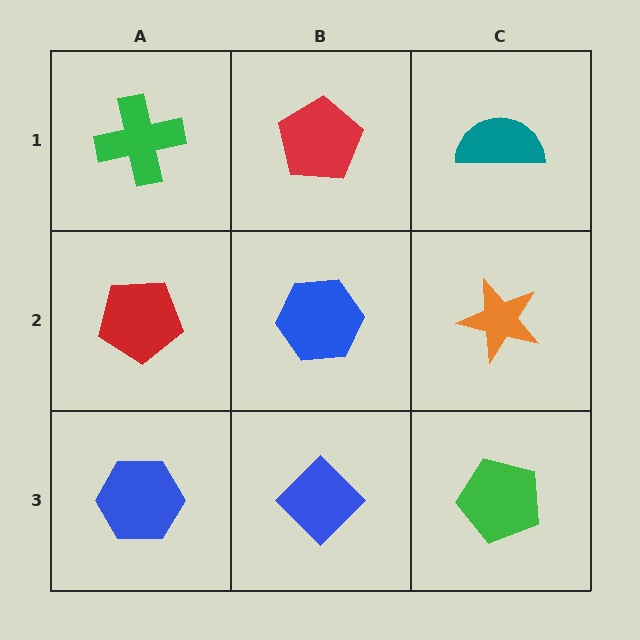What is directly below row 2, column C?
A green pentagon.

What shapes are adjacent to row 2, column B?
A red pentagon (row 1, column B), a blue diamond (row 3, column B), a red pentagon (row 2, column A), an orange star (row 2, column C).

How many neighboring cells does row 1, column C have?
2.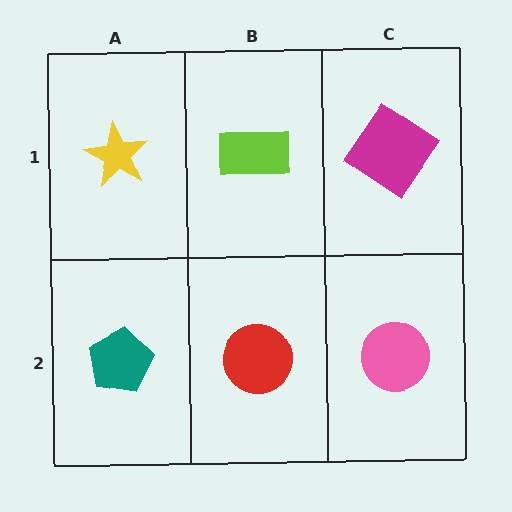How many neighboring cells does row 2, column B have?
3.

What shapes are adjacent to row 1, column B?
A red circle (row 2, column B), a yellow star (row 1, column A), a magenta diamond (row 1, column C).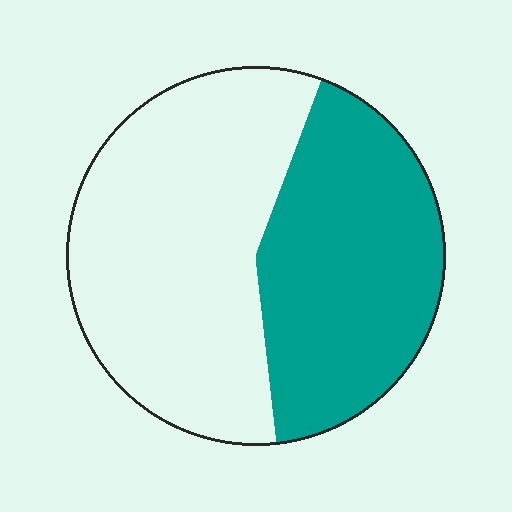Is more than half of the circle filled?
No.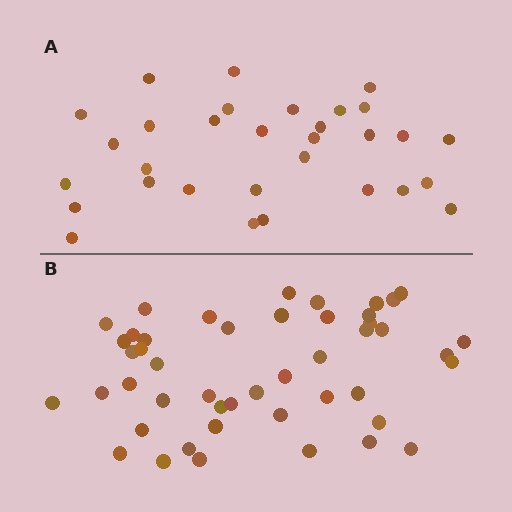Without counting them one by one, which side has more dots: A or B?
Region B (the bottom region) has more dots.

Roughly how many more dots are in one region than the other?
Region B has approximately 15 more dots than region A.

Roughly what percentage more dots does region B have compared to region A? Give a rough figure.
About 50% more.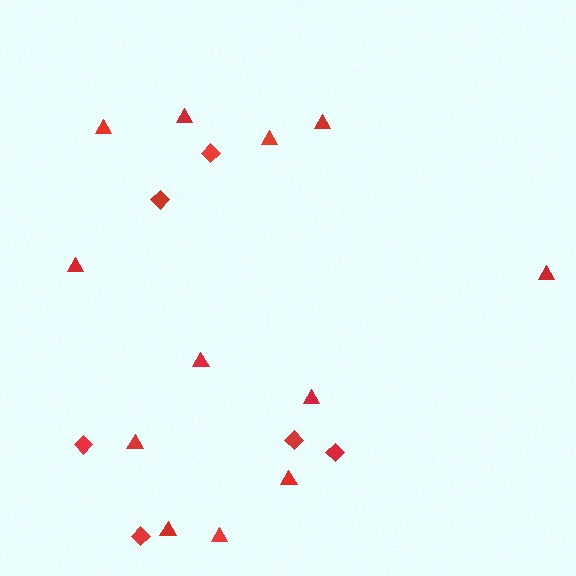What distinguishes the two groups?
There are 2 groups: one group of triangles (12) and one group of diamonds (6).